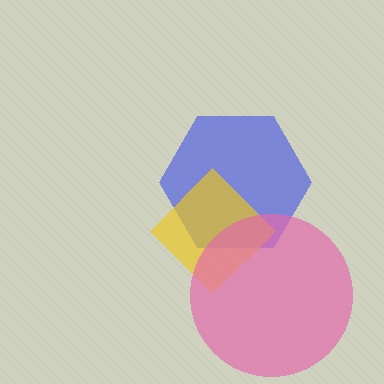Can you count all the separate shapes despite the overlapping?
Yes, there are 3 separate shapes.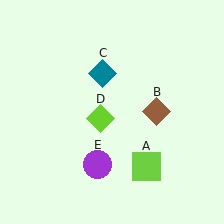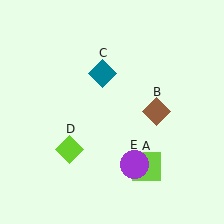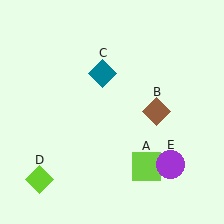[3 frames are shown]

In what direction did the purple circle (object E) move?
The purple circle (object E) moved right.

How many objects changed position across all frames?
2 objects changed position: lime diamond (object D), purple circle (object E).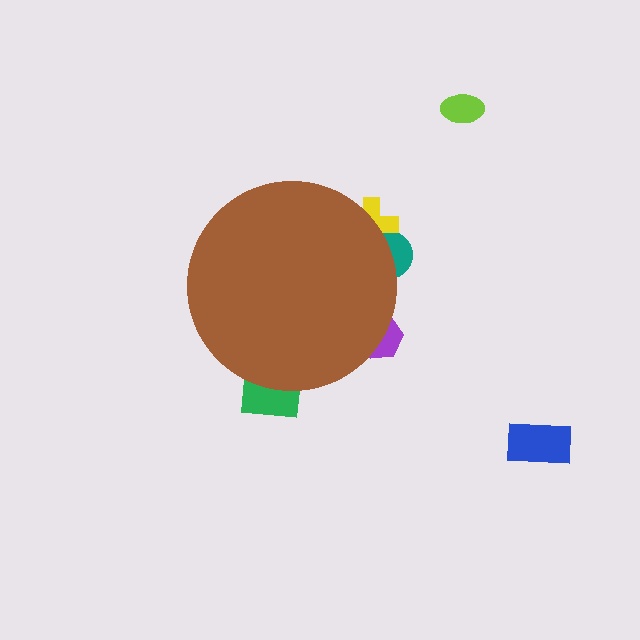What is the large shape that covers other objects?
A brown circle.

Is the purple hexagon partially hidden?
Yes, the purple hexagon is partially hidden behind the brown circle.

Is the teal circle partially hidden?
Yes, the teal circle is partially hidden behind the brown circle.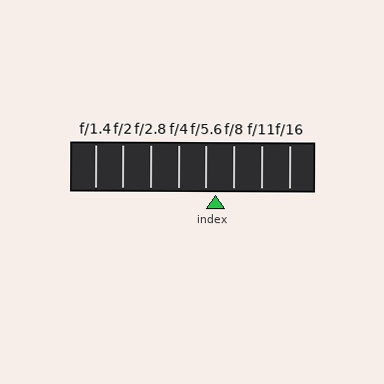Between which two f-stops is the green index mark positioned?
The index mark is between f/5.6 and f/8.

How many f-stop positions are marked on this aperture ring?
There are 8 f-stop positions marked.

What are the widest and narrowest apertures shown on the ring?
The widest aperture shown is f/1.4 and the narrowest is f/16.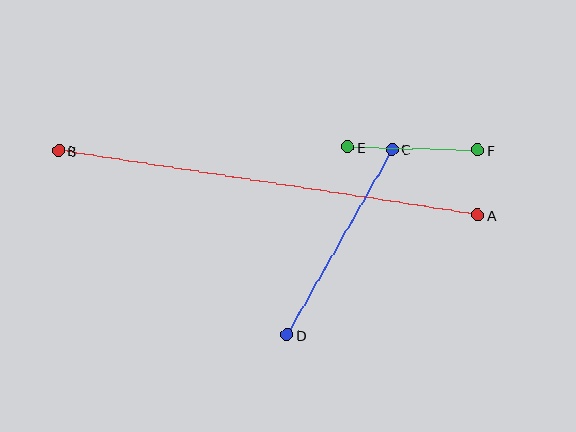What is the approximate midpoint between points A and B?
The midpoint is at approximately (268, 183) pixels.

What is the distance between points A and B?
The distance is approximately 424 pixels.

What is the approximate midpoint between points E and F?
The midpoint is at approximately (413, 149) pixels.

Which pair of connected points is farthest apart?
Points A and B are farthest apart.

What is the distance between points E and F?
The distance is approximately 130 pixels.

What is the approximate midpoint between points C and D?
The midpoint is at approximately (340, 242) pixels.